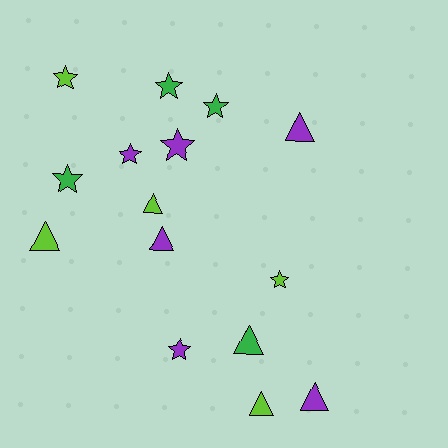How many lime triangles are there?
There are 3 lime triangles.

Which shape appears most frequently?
Star, with 8 objects.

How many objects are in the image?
There are 15 objects.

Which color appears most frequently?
Purple, with 6 objects.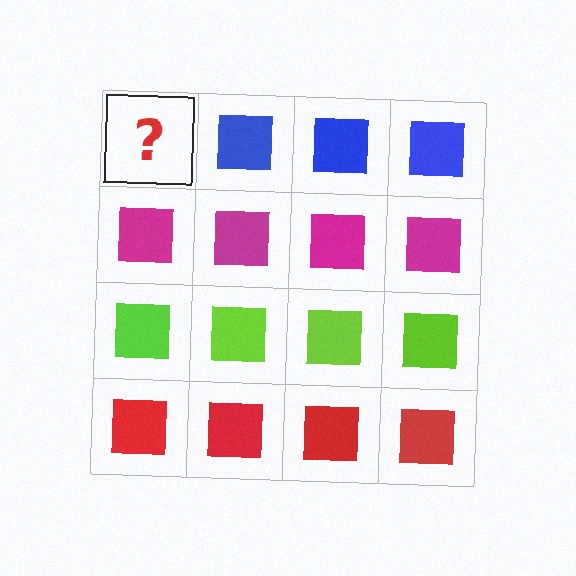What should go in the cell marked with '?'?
The missing cell should contain a blue square.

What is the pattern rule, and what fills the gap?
The rule is that each row has a consistent color. The gap should be filled with a blue square.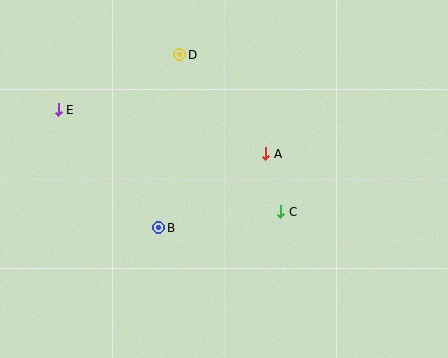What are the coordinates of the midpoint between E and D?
The midpoint between E and D is at (119, 82).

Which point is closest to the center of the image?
Point A at (266, 154) is closest to the center.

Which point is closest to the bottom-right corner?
Point C is closest to the bottom-right corner.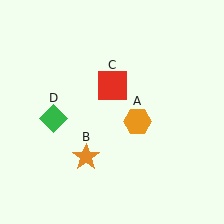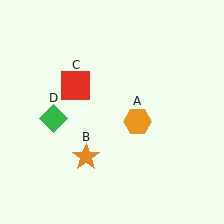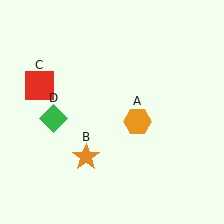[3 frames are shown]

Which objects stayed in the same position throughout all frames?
Orange hexagon (object A) and orange star (object B) and green diamond (object D) remained stationary.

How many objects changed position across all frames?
1 object changed position: red square (object C).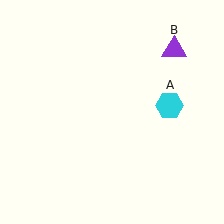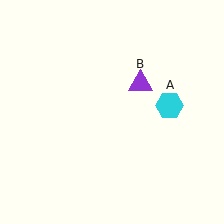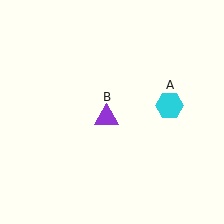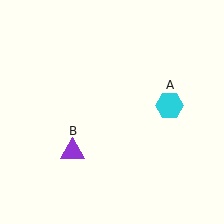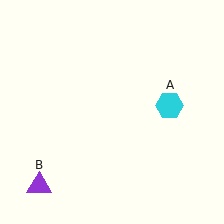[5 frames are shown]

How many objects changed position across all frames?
1 object changed position: purple triangle (object B).